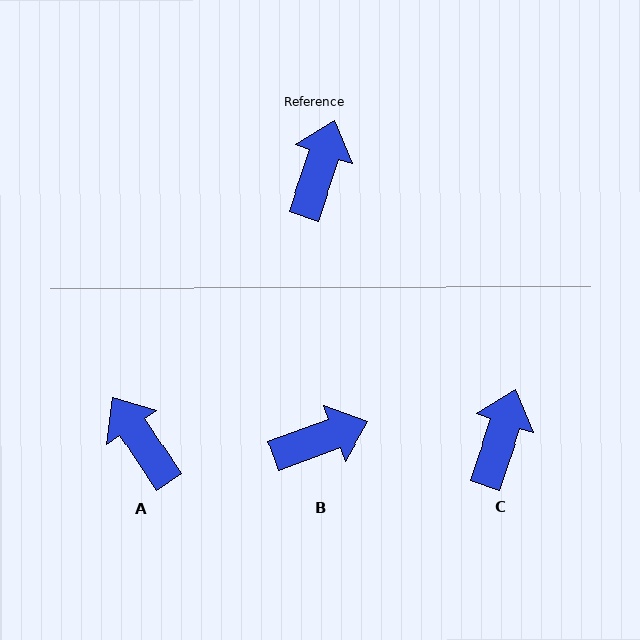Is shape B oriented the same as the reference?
No, it is off by about 51 degrees.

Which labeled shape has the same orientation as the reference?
C.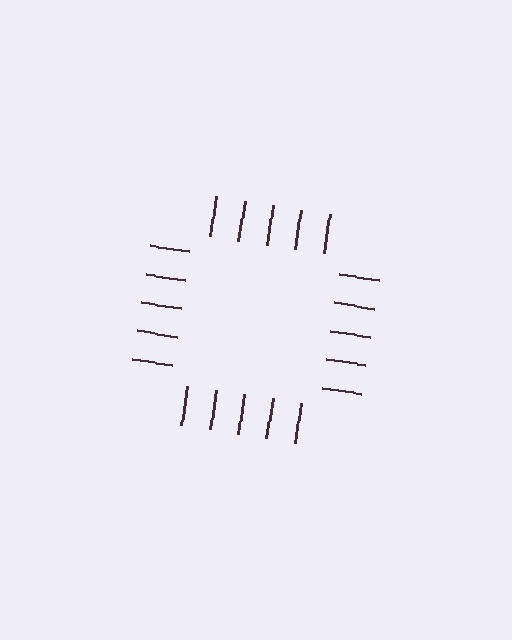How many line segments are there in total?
20 — 5 along each of the 4 edges.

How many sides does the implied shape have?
4 sides — the line-ends trace a square.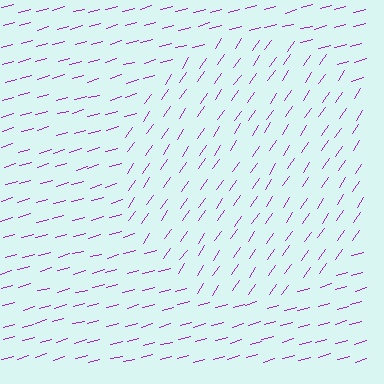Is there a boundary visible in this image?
Yes, there is a texture boundary formed by a change in line orientation.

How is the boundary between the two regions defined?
The boundary is defined purely by a change in line orientation (approximately 40 degrees difference). All lines are the same color and thickness.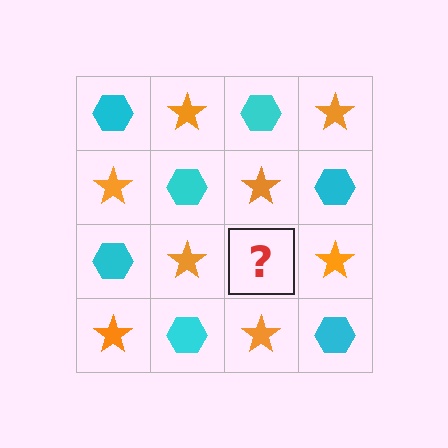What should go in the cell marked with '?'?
The missing cell should contain a cyan hexagon.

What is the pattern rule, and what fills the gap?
The rule is that it alternates cyan hexagon and orange star in a checkerboard pattern. The gap should be filled with a cyan hexagon.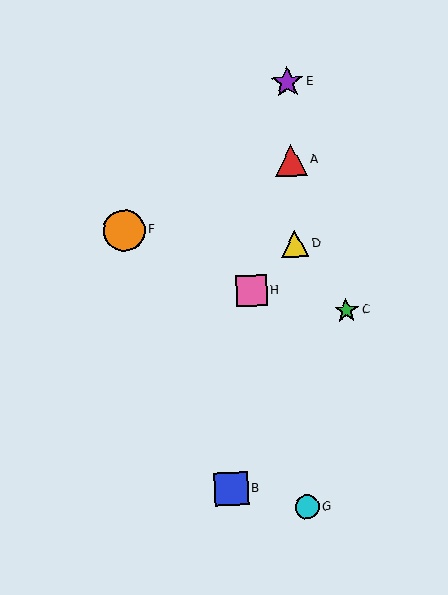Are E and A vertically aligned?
Yes, both are at x≈287.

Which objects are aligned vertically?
Objects A, D, E, G are aligned vertically.